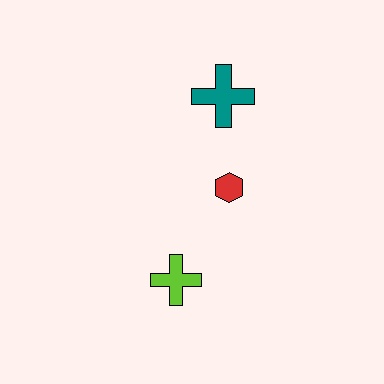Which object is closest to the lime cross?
The red hexagon is closest to the lime cross.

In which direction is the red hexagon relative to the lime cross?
The red hexagon is above the lime cross.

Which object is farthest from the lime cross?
The teal cross is farthest from the lime cross.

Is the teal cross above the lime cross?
Yes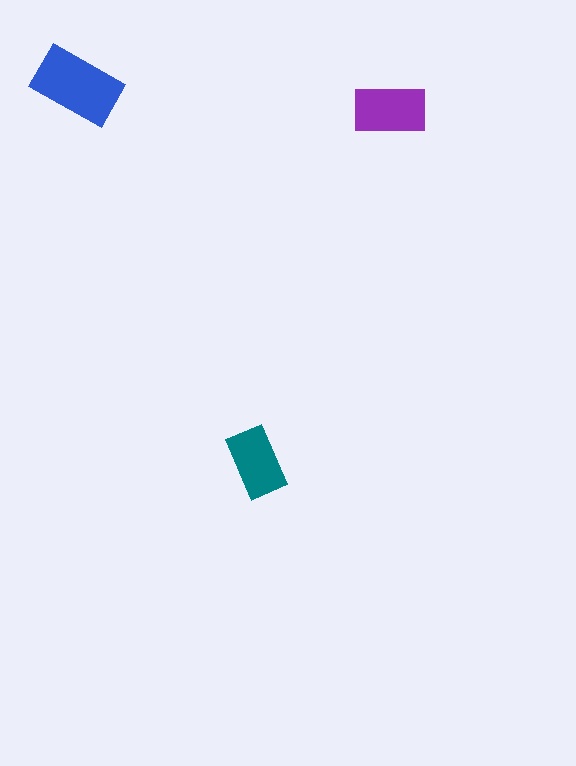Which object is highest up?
The blue rectangle is topmost.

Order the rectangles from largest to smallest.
the blue one, the purple one, the teal one.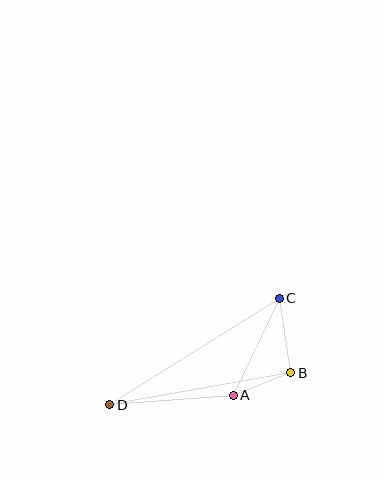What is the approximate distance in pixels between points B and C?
The distance between B and C is approximately 75 pixels.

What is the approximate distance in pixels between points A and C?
The distance between A and C is approximately 107 pixels.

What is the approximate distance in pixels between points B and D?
The distance between B and D is approximately 184 pixels.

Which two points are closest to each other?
Points A and B are closest to each other.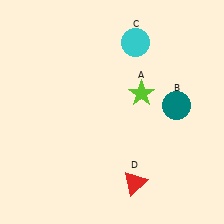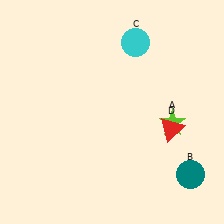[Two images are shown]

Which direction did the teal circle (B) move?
The teal circle (B) moved down.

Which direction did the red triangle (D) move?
The red triangle (D) moved up.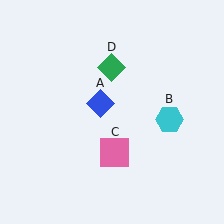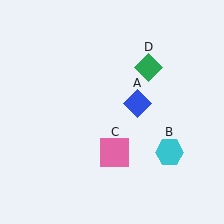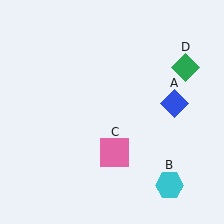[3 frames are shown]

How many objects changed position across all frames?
3 objects changed position: blue diamond (object A), cyan hexagon (object B), green diamond (object D).